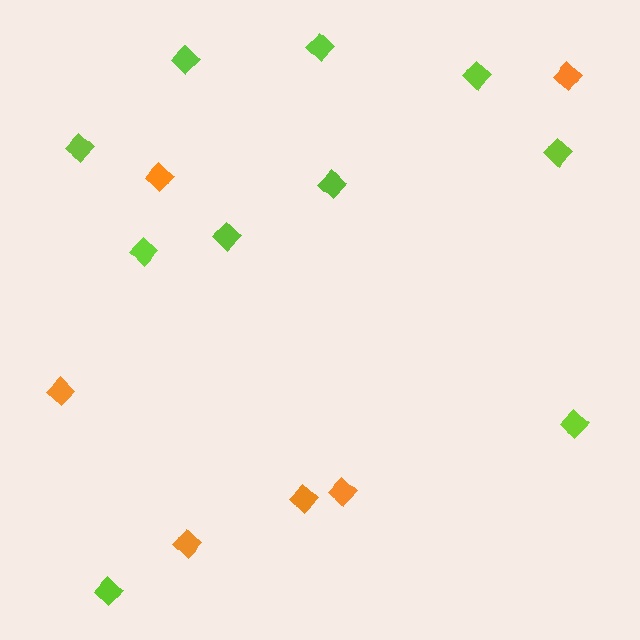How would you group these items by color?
There are 2 groups: one group of orange diamonds (6) and one group of lime diamonds (10).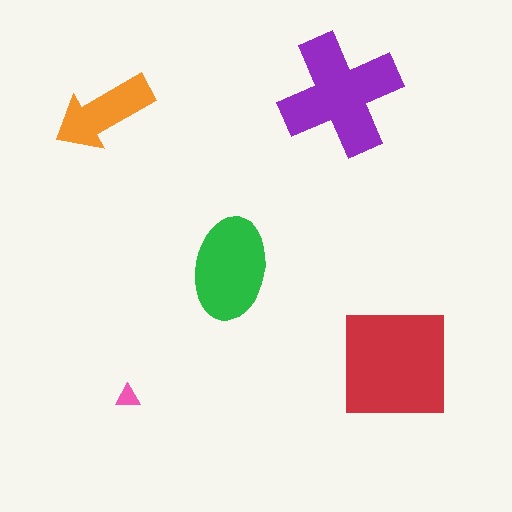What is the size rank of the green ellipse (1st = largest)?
3rd.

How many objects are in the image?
There are 5 objects in the image.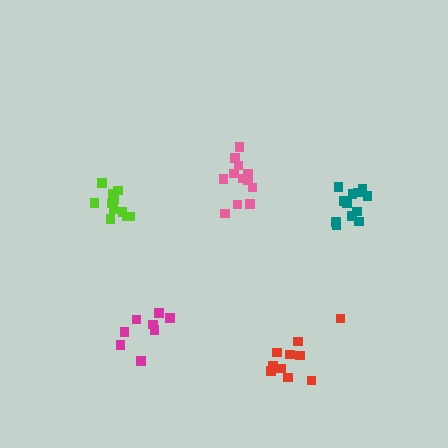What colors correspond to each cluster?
The clusters are colored: lime, red, teal, magenta, pink.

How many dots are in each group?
Group 1: 11 dots, Group 2: 10 dots, Group 3: 12 dots, Group 4: 8 dots, Group 5: 12 dots (53 total).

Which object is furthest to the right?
The teal cluster is rightmost.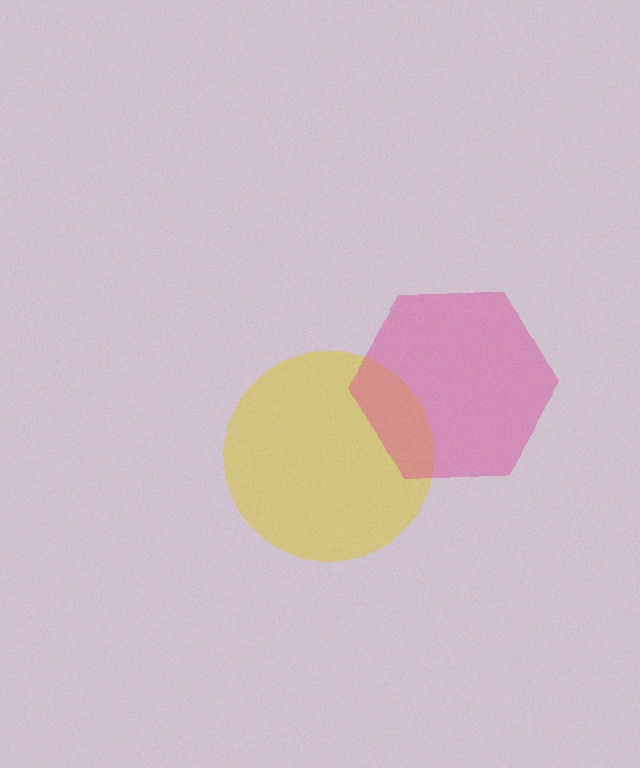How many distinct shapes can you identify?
There are 2 distinct shapes: a yellow circle, a magenta hexagon.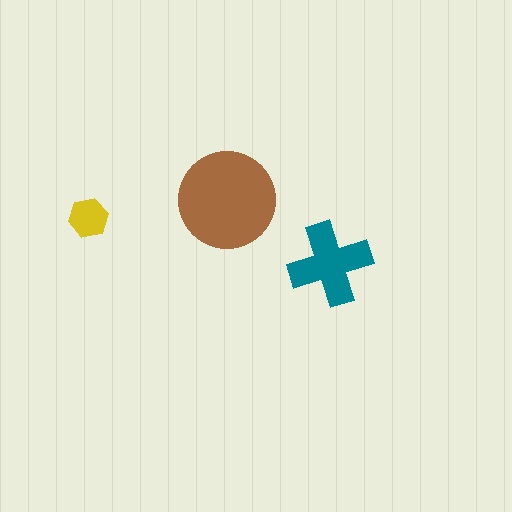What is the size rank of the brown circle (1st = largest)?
1st.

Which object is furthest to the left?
The yellow hexagon is leftmost.